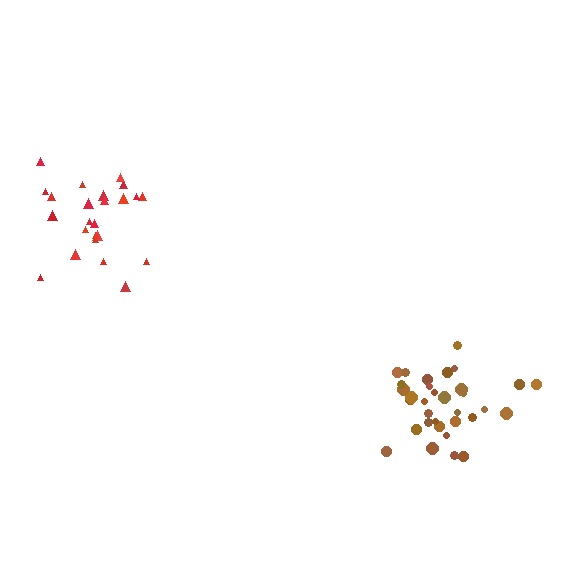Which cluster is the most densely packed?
Brown.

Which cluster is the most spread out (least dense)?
Red.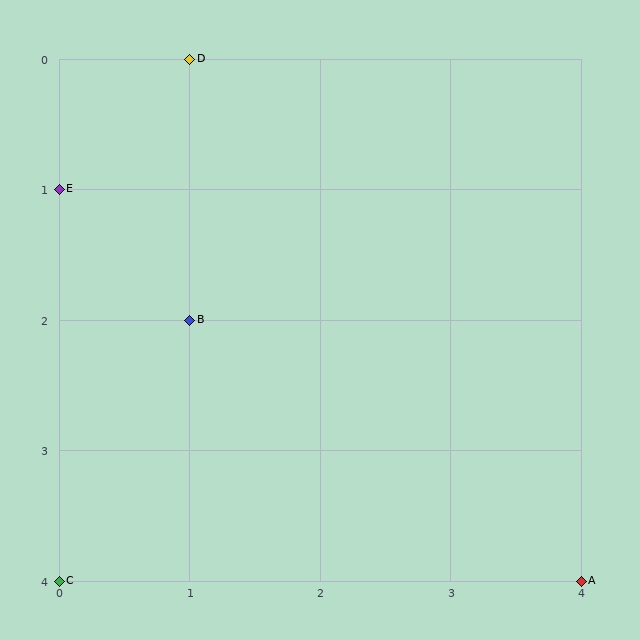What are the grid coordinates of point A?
Point A is at grid coordinates (4, 4).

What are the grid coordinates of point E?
Point E is at grid coordinates (0, 1).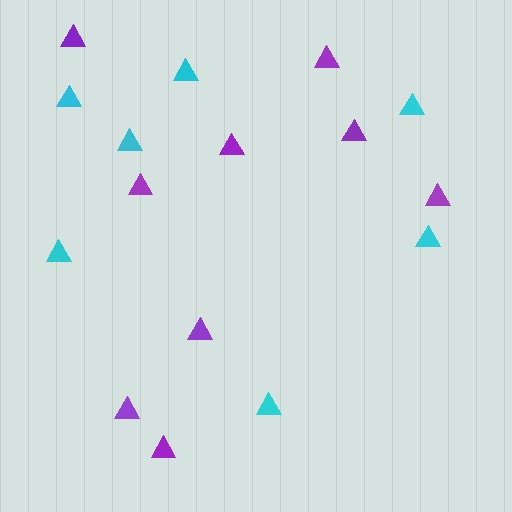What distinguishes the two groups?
There are 2 groups: one group of cyan triangles (7) and one group of purple triangles (9).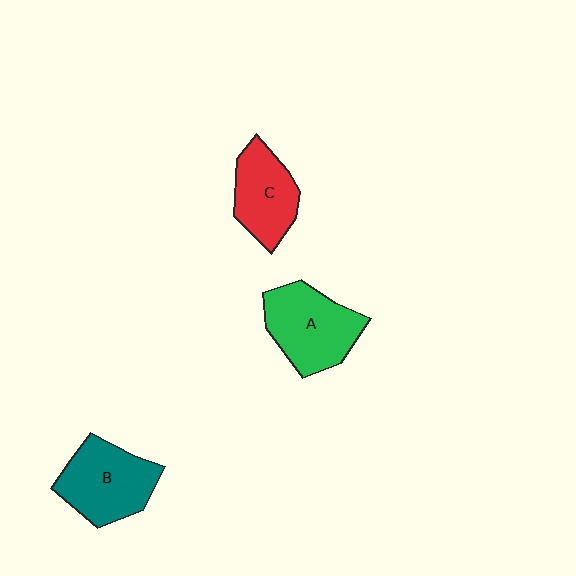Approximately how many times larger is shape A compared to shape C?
Approximately 1.3 times.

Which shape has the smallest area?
Shape C (red).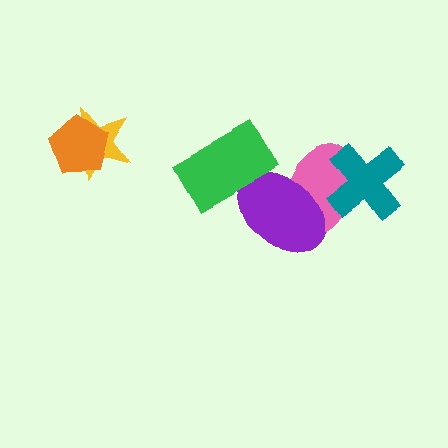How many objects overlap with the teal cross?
1 object overlaps with the teal cross.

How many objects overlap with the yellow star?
1 object overlaps with the yellow star.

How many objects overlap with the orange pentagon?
1 object overlaps with the orange pentagon.